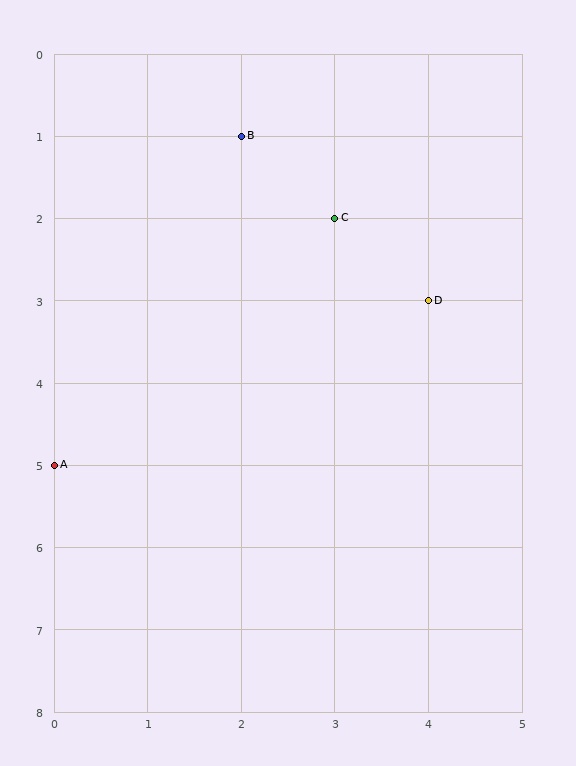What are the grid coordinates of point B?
Point B is at grid coordinates (2, 1).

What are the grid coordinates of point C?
Point C is at grid coordinates (3, 2).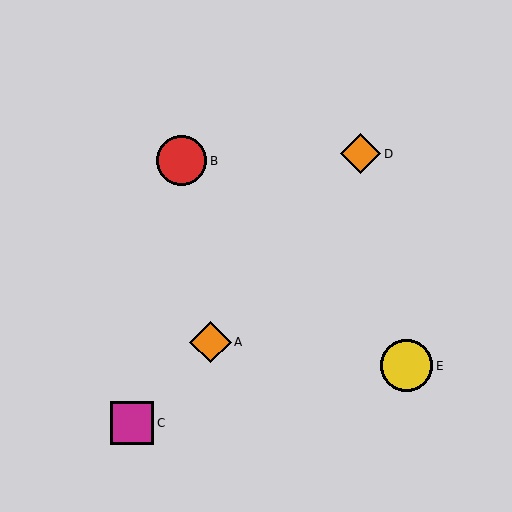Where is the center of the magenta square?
The center of the magenta square is at (132, 423).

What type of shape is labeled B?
Shape B is a red circle.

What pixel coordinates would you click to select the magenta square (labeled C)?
Click at (132, 423) to select the magenta square C.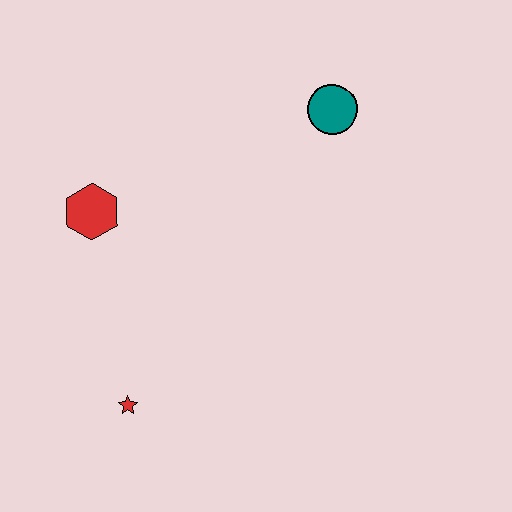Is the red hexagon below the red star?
No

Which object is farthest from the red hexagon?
The teal circle is farthest from the red hexagon.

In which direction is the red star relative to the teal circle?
The red star is below the teal circle.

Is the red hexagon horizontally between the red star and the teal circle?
No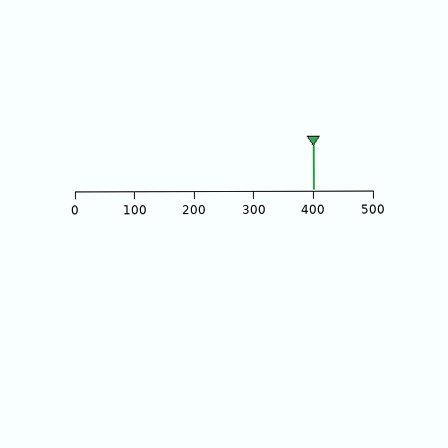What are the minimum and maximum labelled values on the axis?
The axis runs from 0 to 500.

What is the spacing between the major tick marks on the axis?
The major ticks are spaced 100 apart.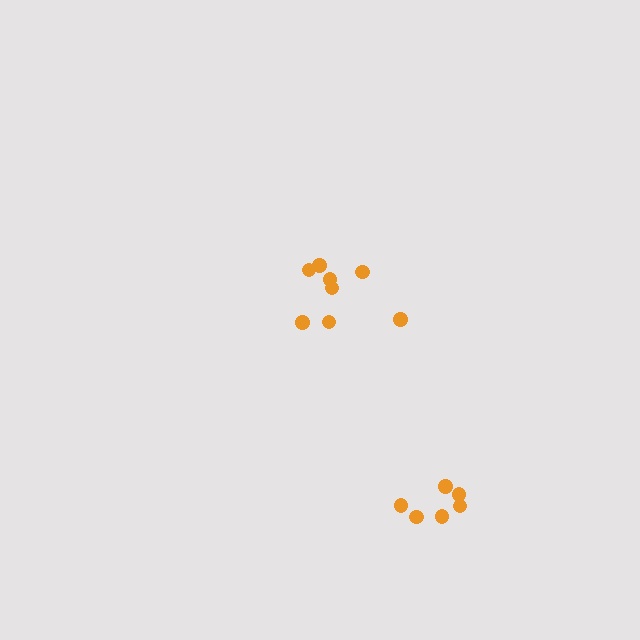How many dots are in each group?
Group 1: 8 dots, Group 2: 6 dots (14 total).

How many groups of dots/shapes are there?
There are 2 groups.